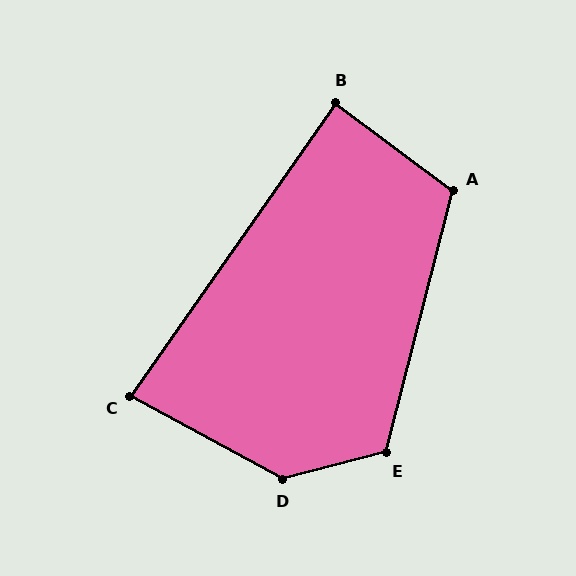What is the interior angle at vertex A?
Approximately 113 degrees (obtuse).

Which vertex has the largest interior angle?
D, at approximately 137 degrees.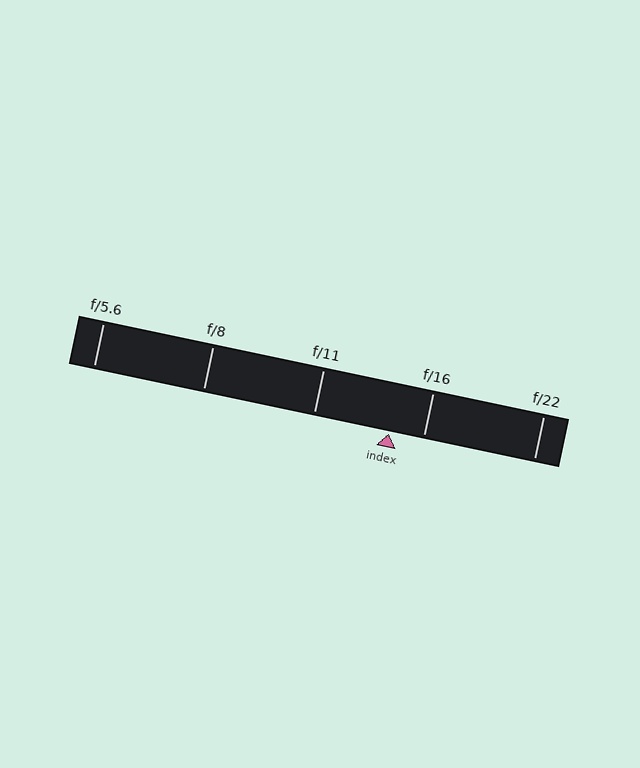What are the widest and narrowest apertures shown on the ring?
The widest aperture shown is f/5.6 and the narrowest is f/22.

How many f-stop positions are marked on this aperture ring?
There are 5 f-stop positions marked.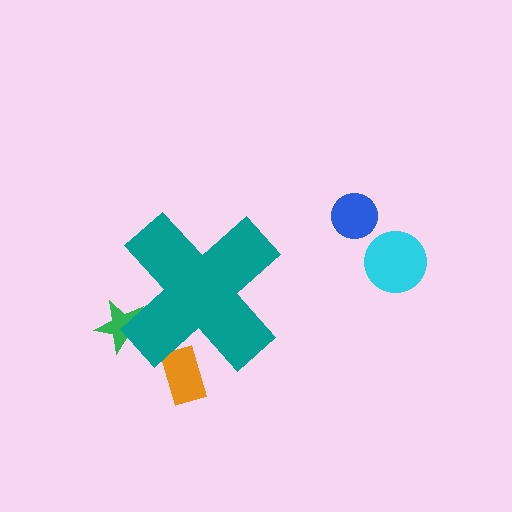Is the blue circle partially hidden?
No, the blue circle is fully visible.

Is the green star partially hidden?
Yes, the green star is partially hidden behind the teal cross.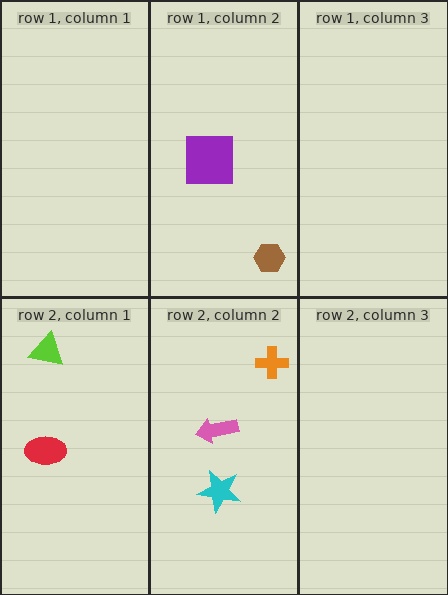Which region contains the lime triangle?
The row 2, column 1 region.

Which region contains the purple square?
The row 1, column 2 region.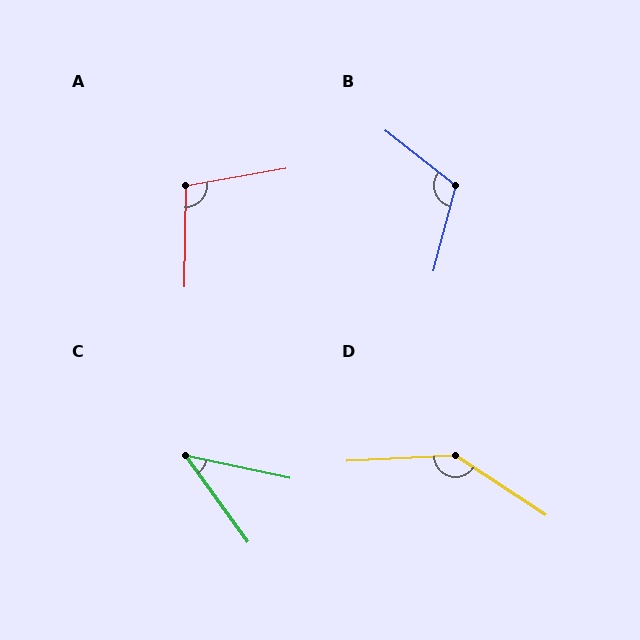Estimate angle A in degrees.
Approximately 100 degrees.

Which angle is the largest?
D, at approximately 144 degrees.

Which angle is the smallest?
C, at approximately 42 degrees.